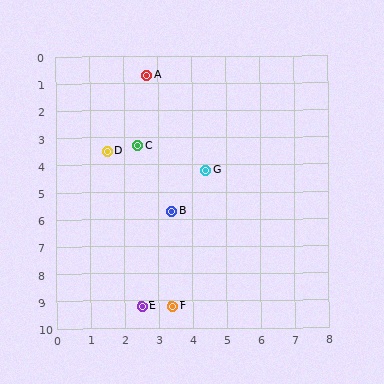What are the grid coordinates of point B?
Point B is at approximately (3.4, 5.7).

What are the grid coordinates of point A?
Point A is at approximately (2.7, 0.7).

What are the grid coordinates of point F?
Point F is at approximately (3.4, 9.2).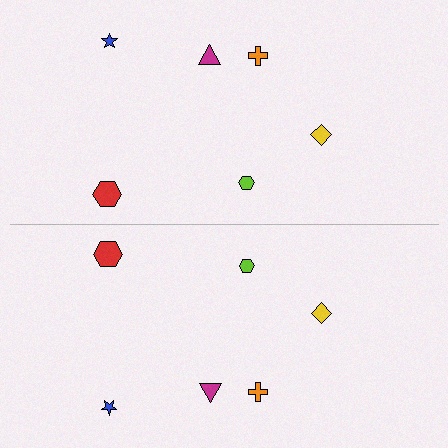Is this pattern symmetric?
Yes, this pattern has bilateral (reflection) symmetry.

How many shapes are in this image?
There are 12 shapes in this image.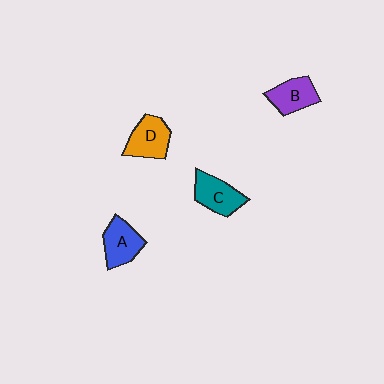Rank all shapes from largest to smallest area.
From largest to smallest: D (orange), C (teal), A (blue), B (purple).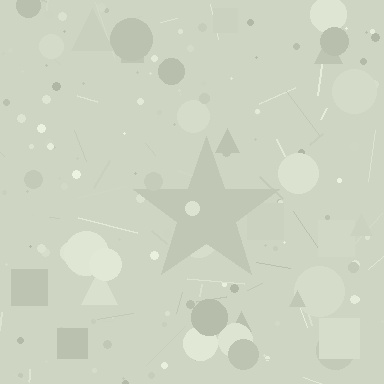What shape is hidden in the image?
A star is hidden in the image.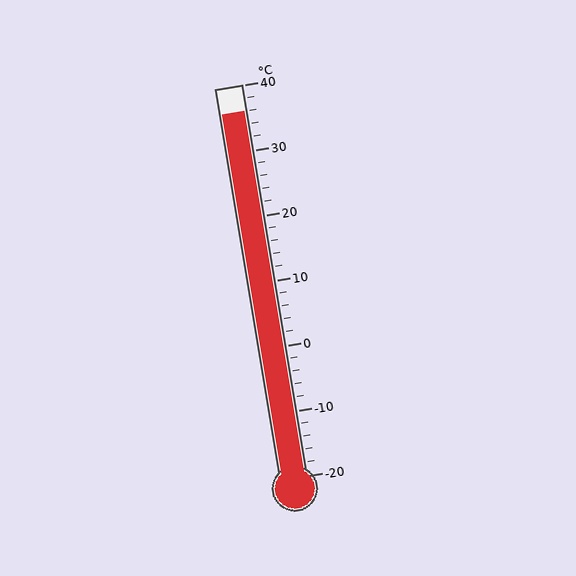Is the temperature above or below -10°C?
The temperature is above -10°C.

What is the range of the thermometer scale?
The thermometer scale ranges from -20°C to 40°C.